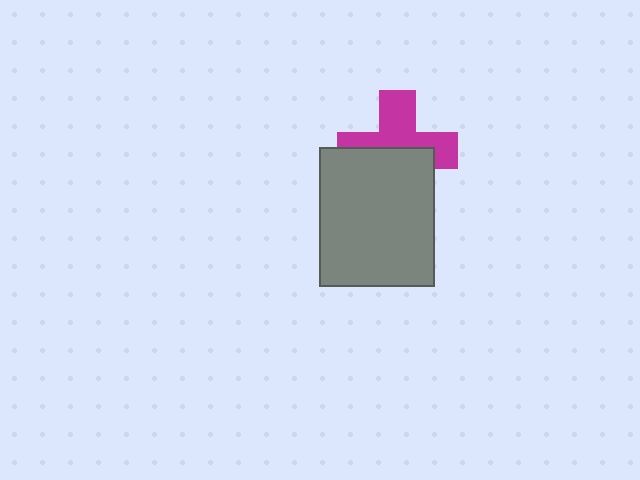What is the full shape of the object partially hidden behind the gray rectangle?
The partially hidden object is a magenta cross.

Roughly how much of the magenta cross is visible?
About half of it is visible (roughly 52%).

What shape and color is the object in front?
The object in front is a gray rectangle.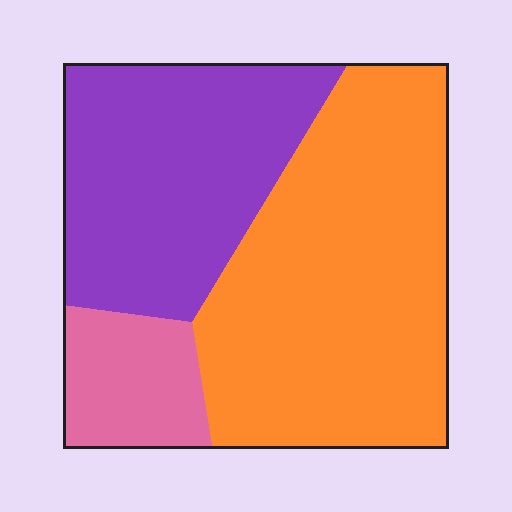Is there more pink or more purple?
Purple.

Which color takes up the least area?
Pink, at roughly 15%.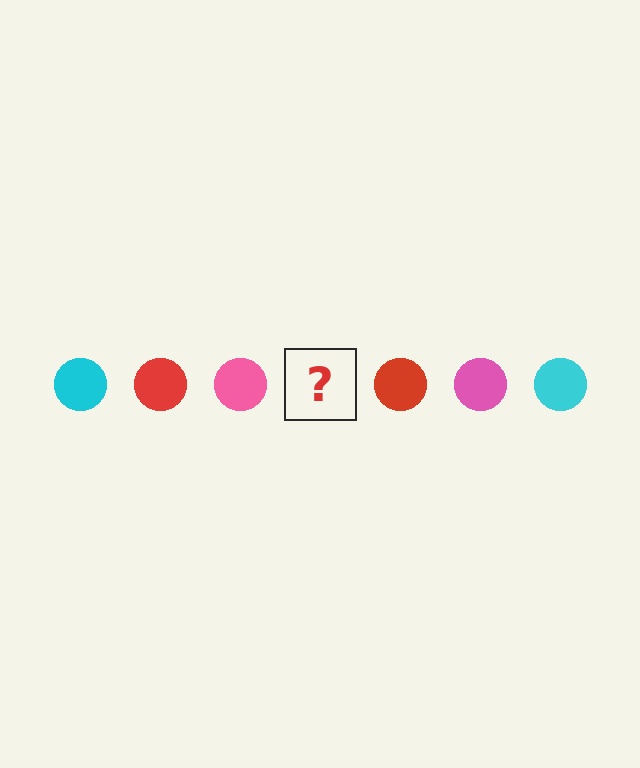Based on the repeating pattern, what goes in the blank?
The blank should be a cyan circle.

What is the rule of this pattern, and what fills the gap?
The rule is that the pattern cycles through cyan, red, pink circles. The gap should be filled with a cyan circle.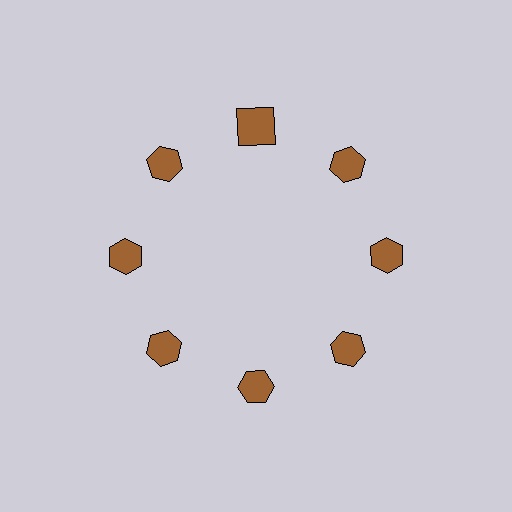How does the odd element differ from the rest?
It has a different shape: square instead of hexagon.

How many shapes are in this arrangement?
There are 8 shapes arranged in a ring pattern.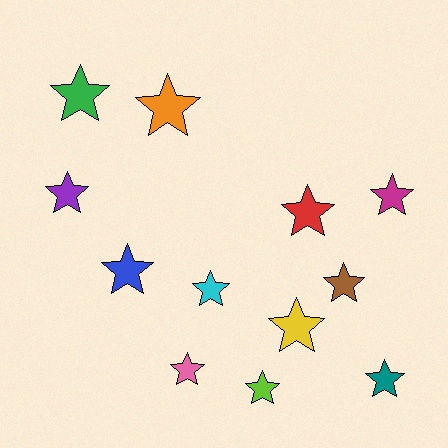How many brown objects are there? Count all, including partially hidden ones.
There is 1 brown object.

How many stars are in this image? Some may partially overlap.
There are 12 stars.